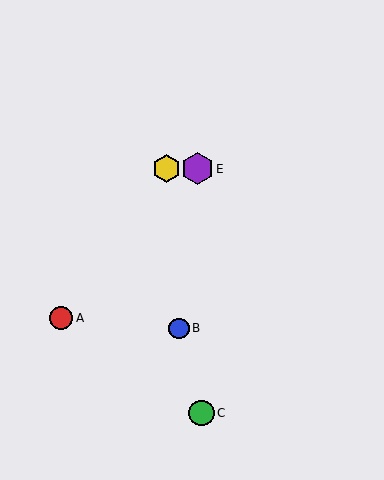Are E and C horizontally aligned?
No, E is at y≈169 and C is at y≈413.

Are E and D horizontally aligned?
Yes, both are at y≈169.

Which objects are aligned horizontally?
Objects D, E are aligned horizontally.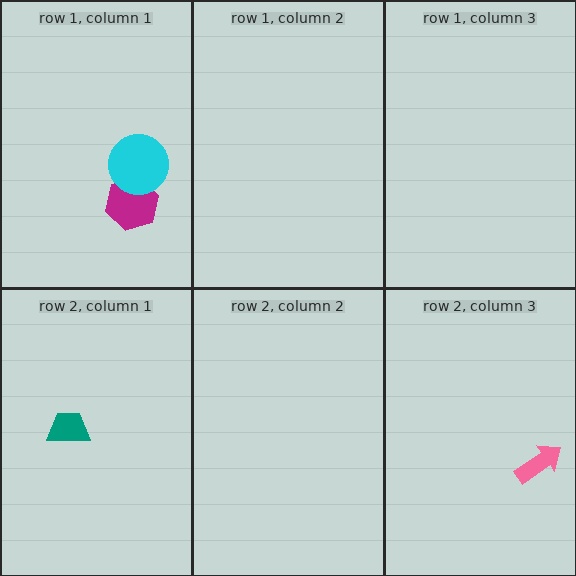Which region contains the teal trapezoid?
The row 2, column 1 region.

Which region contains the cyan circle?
The row 1, column 1 region.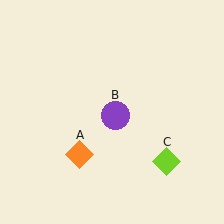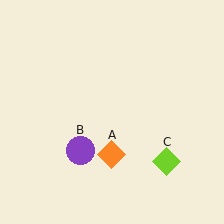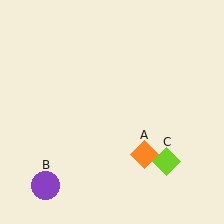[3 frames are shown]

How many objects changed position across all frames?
2 objects changed position: orange diamond (object A), purple circle (object B).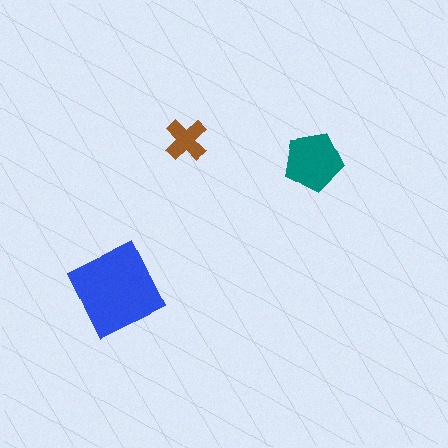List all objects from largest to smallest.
The blue diamond, the teal pentagon, the brown cross.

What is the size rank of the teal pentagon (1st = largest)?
2nd.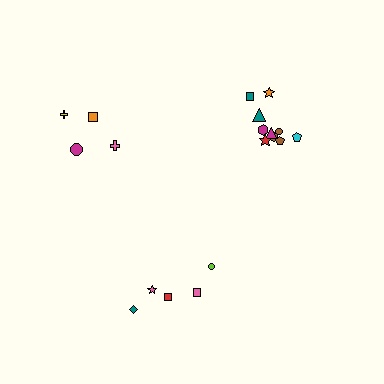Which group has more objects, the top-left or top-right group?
The top-right group.